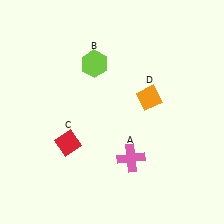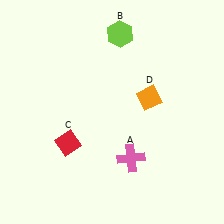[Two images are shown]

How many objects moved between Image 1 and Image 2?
1 object moved between the two images.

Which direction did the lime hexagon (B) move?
The lime hexagon (B) moved up.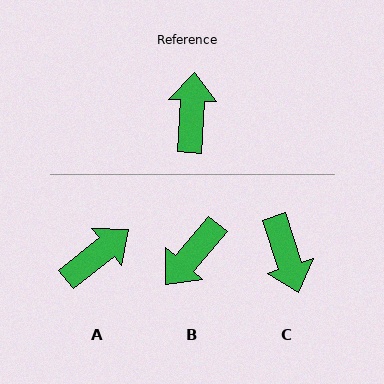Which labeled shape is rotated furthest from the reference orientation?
C, about 159 degrees away.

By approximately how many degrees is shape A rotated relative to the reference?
Approximately 48 degrees clockwise.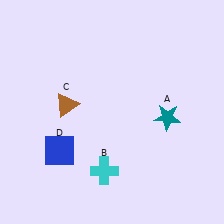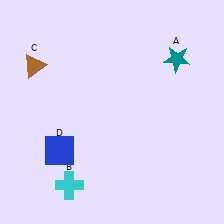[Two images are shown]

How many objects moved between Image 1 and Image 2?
3 objects moved between the two images.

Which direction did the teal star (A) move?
The teal star (A) moved up.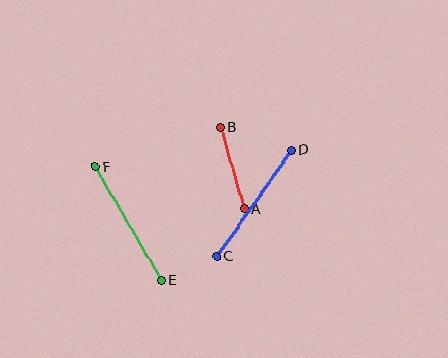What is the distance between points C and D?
The distance is approximately 130 pixels.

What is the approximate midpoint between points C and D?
The midpoint is at approximately (254, 203) pixels.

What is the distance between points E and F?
The distance is approximately 131 pixels.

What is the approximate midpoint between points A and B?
The midpoint is at approximately (232, 168) pixels.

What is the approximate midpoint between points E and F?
The midpoint is at approximately (129, 224) pixels.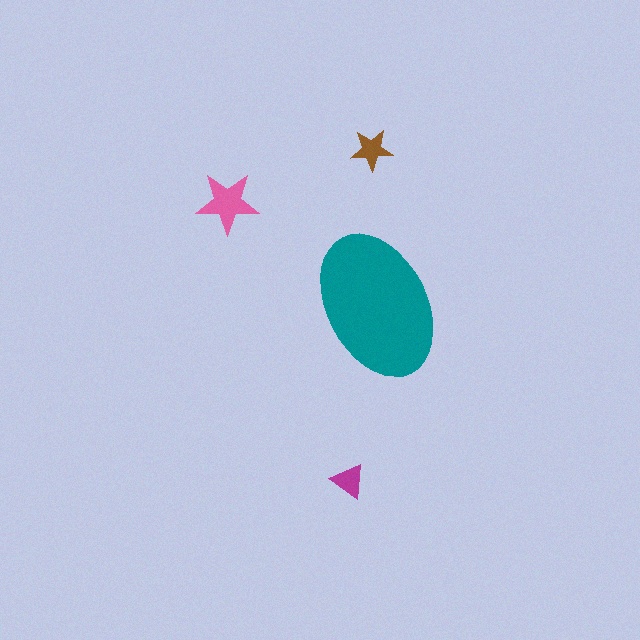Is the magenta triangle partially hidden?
No, the magenta triangle is fully visible.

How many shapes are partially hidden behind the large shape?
0 shapes are partially hidden.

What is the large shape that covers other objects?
A teal ellipse.